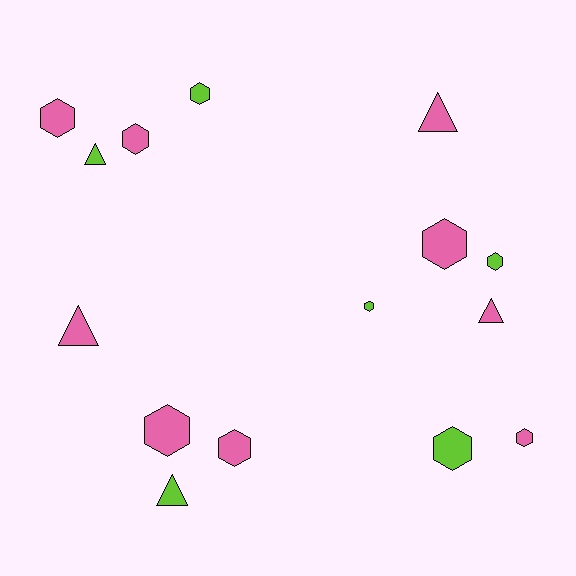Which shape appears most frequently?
Hexagon, with 10 objects.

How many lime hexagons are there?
There are 4 lime hexagons.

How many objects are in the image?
There are 15 objects.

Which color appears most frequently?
Pink, with 9 objects.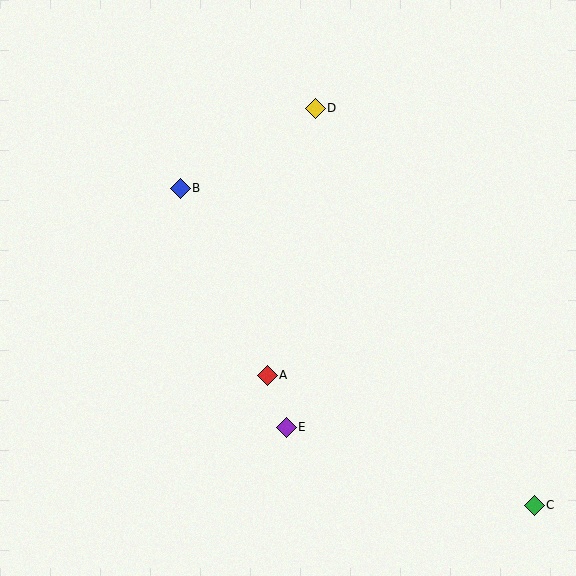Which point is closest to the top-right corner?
Point D is closest to the top-right corner.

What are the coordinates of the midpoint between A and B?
The midpoint between A and B is at (224, 282).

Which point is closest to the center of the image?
Point A at (267, 375) is closest to the center.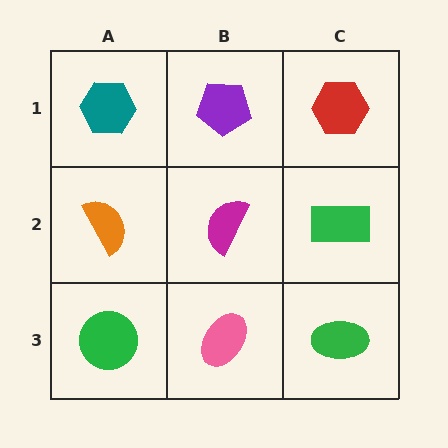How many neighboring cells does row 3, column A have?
2.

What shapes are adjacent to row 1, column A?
An orange semicircle (row 2, column A), a purple pentagon (row 1, column B).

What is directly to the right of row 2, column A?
A magenta semicircle.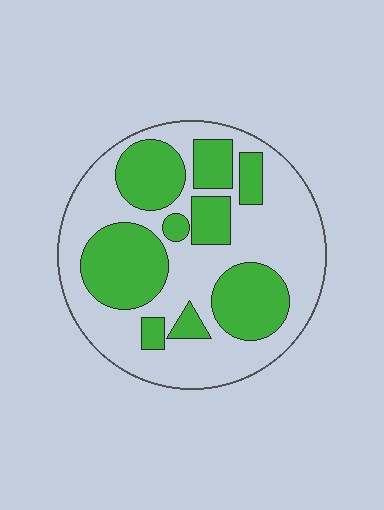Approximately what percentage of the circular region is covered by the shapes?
Approximately 40%.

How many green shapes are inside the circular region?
9.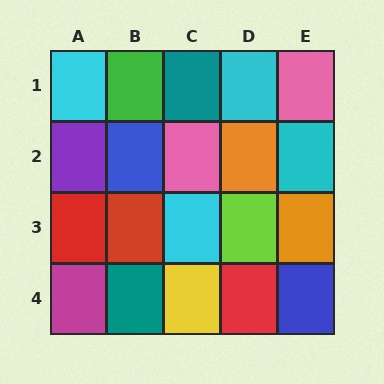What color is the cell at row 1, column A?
Cyan.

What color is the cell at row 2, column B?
Blue.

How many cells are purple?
1 cell is purple.